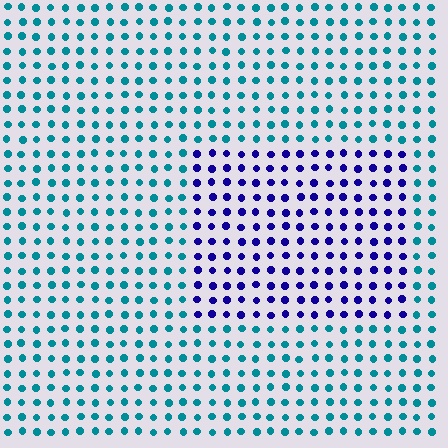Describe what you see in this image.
The image is filled with small teal elements in a uniform arrangement. A rectangle-shaped region is visible where the elements are tinted to a slightly different hue, forming a subtle color boundary.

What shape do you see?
I see a rectangle.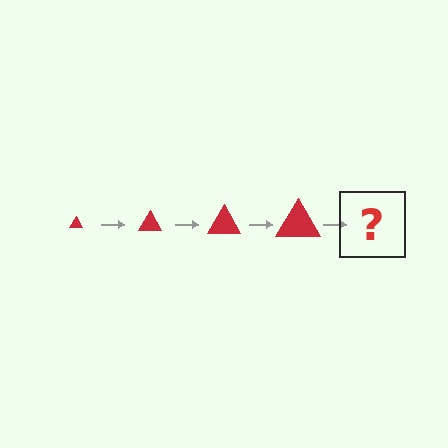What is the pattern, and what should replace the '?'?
The pattern is that the triangle gets progressively larger each step. The '?' should be a red triangle, larger than the previous one.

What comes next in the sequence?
The next element should be a red triangle, larger than the previous one.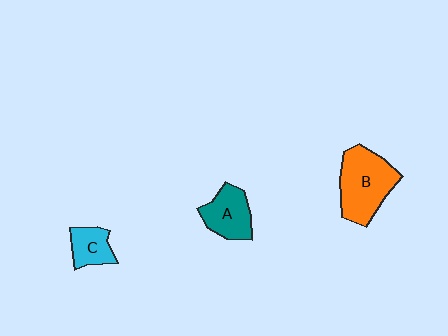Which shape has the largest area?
Shape B (orange).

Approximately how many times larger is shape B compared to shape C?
Approximately 2.2 times.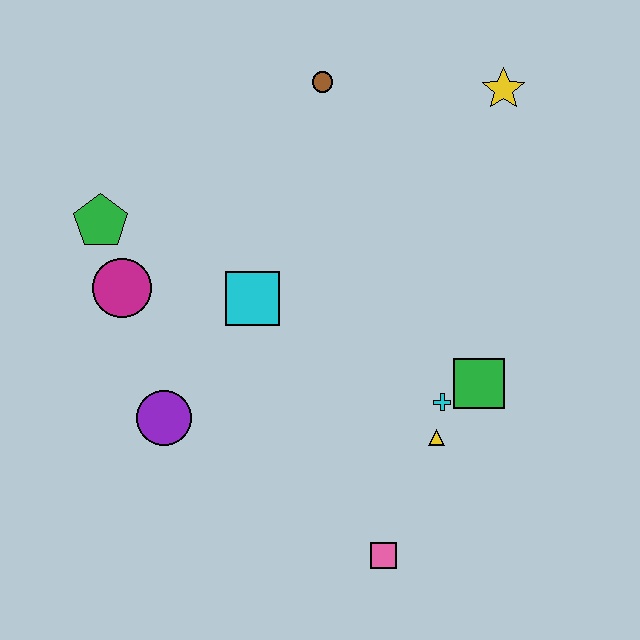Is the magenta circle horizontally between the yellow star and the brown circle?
No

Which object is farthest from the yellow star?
The pink square is farthest from the yellow star.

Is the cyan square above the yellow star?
No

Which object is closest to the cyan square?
The magenta circle is closest to the cyan square.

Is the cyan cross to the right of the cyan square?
Yes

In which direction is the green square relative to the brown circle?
The green square is below the brown circle.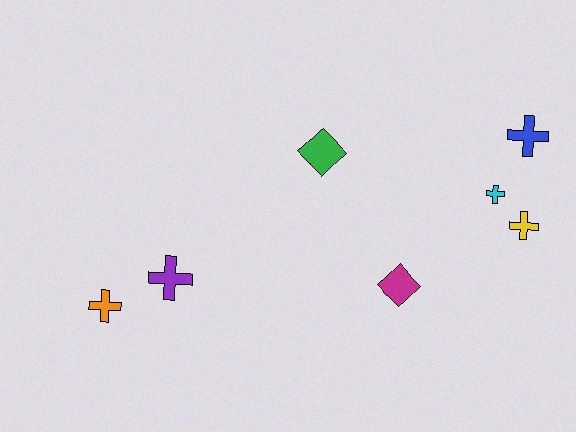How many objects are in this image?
There are 7 objects.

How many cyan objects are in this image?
There is 1 cyan object.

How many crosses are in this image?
There are 5 crosses.